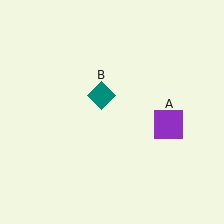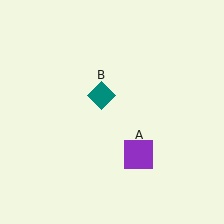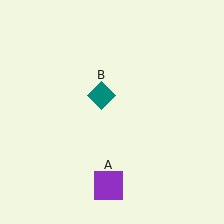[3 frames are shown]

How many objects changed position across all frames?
1 object changed position: purple square (object A).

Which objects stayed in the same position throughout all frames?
Teal diamond (object B) remained stationary.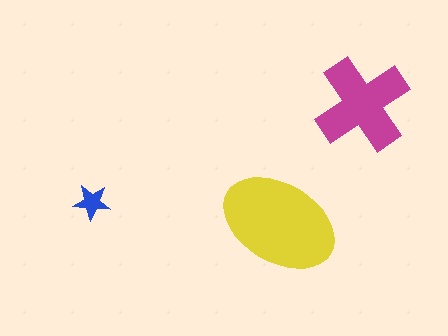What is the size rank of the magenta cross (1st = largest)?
2nd.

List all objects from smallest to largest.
The blue star, the magenta cross, the yellow ellipse.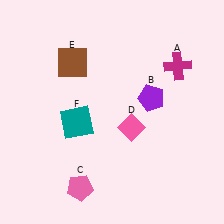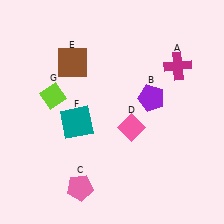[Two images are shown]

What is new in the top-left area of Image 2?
A lime diamond (G) was added in the top-left area of Image 2.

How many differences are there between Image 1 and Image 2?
There is 1 difference between the two images.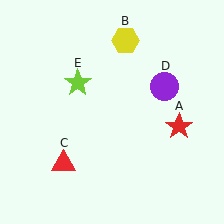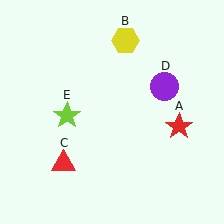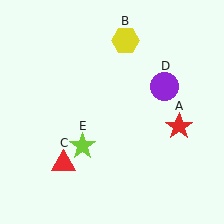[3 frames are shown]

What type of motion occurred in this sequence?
The lime star (object E) rotated counterclockwise around the center of the scene.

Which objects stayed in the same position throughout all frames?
Red star (object A) and yellow hexagon (object B) and red triangle (object C) and purple circle (object D) remained stationary.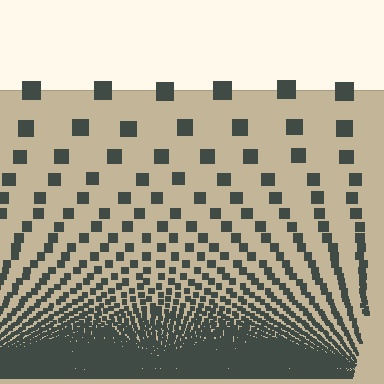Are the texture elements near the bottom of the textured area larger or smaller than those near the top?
Smaller. The gradient is inverted — elements near the bottom are smaller and denser.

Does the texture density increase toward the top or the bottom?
Density increases toward the bottom.